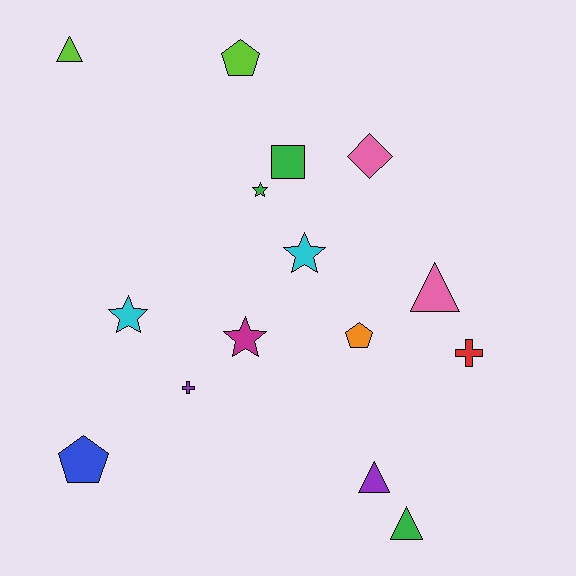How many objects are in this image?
There are 15 objects.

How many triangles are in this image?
There are 4 triangles.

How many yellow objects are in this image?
There are no yellow objects.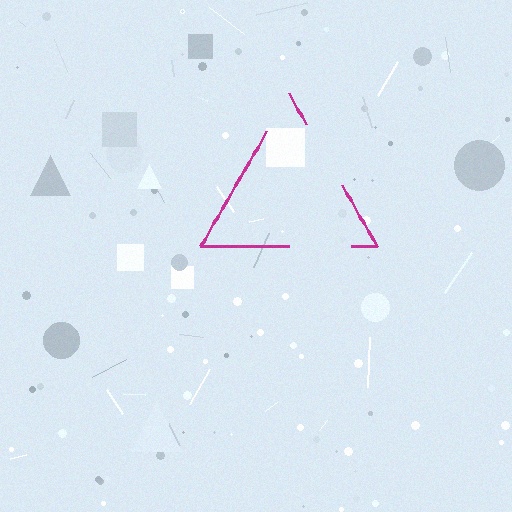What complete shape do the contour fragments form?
The contour fragments form a triangle.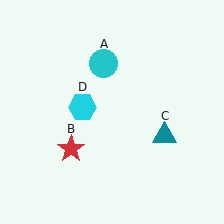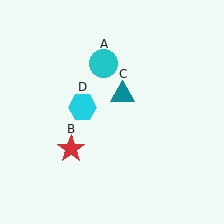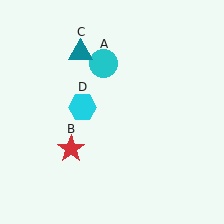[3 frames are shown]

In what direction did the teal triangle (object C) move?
The teal triangle (object C) moved up and to the left.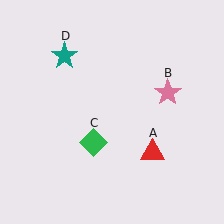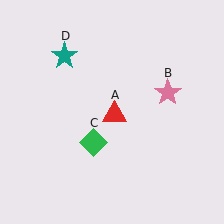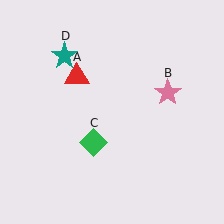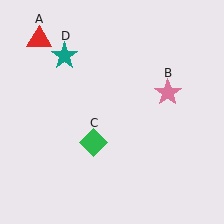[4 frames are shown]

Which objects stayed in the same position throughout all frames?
Pink star (object B) and green diamond (object C) and teal star (object D) remained stationary.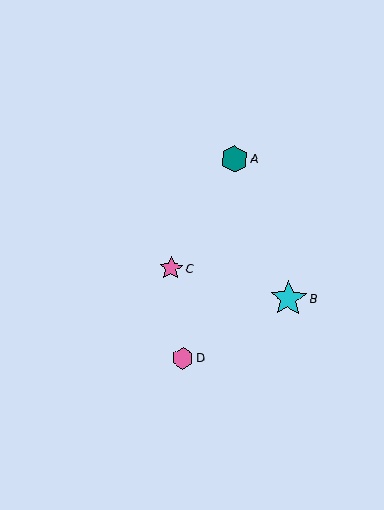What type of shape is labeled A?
Shape A is a teal hexagon.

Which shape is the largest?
The cyan star (labeled B) is the largest.